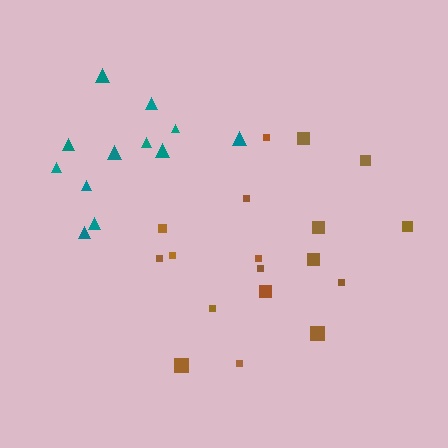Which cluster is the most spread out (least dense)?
Brown.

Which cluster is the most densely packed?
Teal.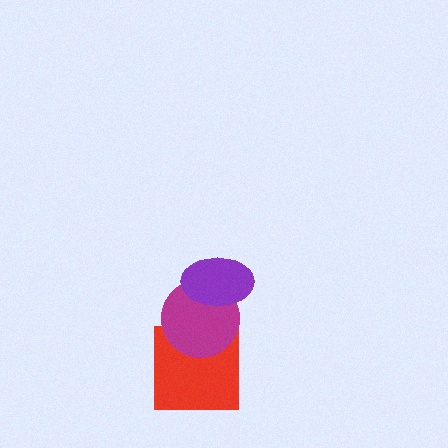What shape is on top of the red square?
The magenta circle is on top of the red square.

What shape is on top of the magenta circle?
The purple ellipse is on top of the magenta circle.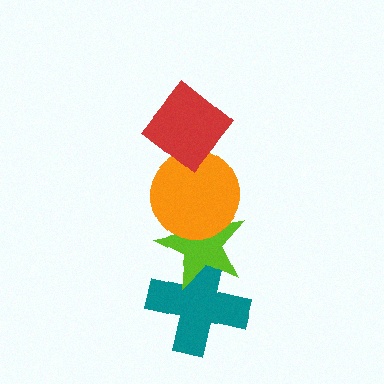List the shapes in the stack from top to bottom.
From top to bottom: the red diamond, the orange circle, the lime star, the teal cross.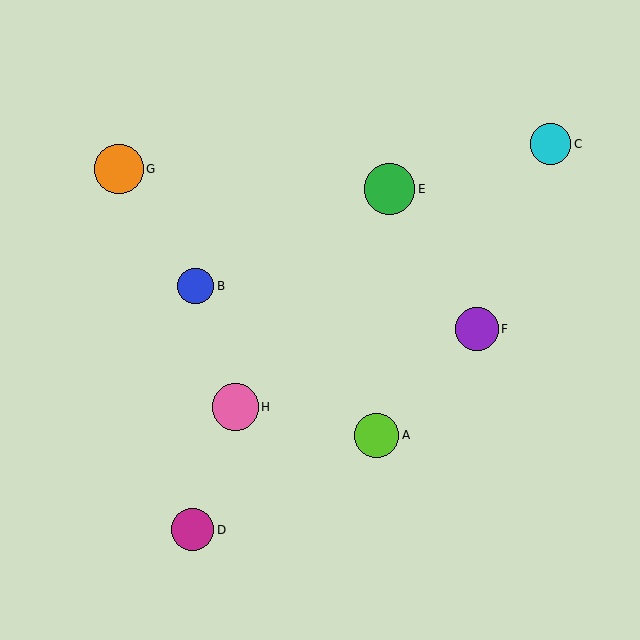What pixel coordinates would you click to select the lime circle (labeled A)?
Click at (377, 435) to select the lime circle A.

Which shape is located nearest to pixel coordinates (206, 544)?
The magenta circle (labeled D) at (192, 530) is nearest to that location.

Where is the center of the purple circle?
The center of the purple circle is at (477, 329).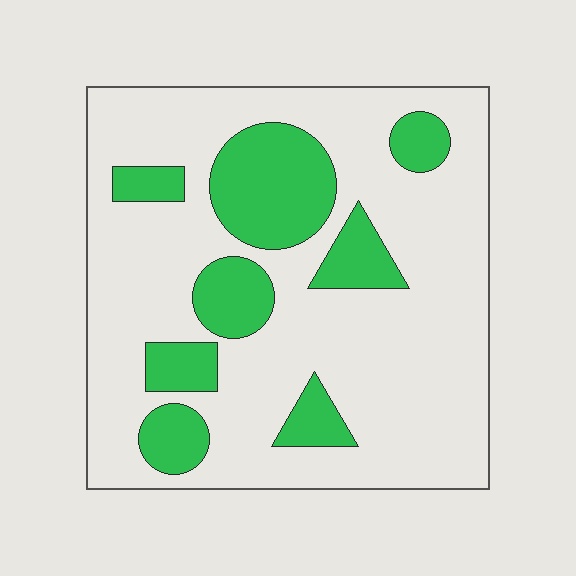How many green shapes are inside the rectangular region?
8.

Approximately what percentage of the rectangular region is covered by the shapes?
Approximately 25%.